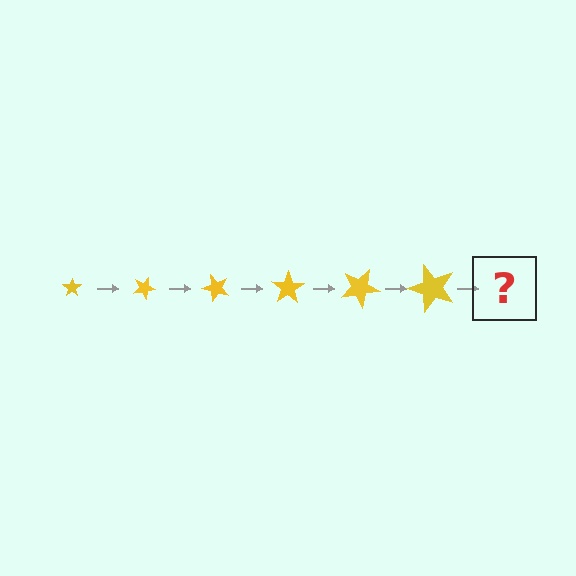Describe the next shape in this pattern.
It should be a star, larger than the previous one and rotated 150 degrees from the start.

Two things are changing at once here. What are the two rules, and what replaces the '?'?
The two rules are that the star grows larger each step and it rotates 25 degrees each step. The '?' should be a star, larger than the previous one and rotated 150 degrees from the start.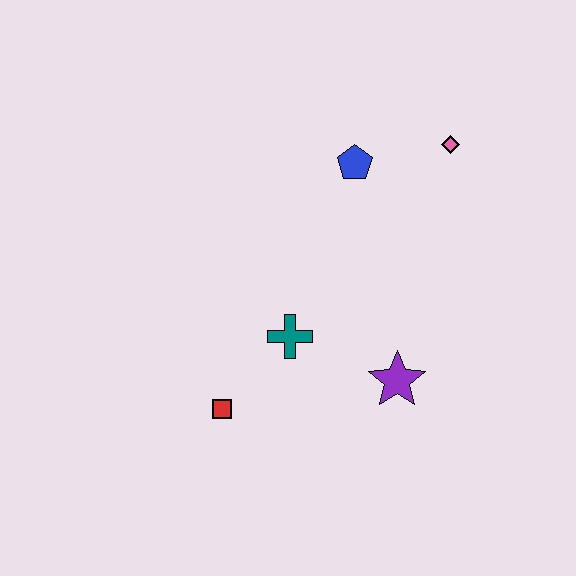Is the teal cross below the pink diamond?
Yes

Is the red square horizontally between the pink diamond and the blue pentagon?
No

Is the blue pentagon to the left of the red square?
No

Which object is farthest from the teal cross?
The pink diamond is farthest from the teal cross.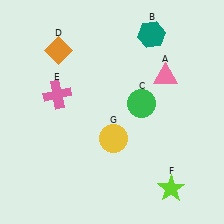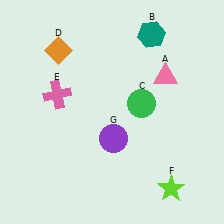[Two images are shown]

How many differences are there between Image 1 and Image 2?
There is 1 difference between the two images.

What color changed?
The circle (G) changed from yellow in Image 1 to purple in Image 2.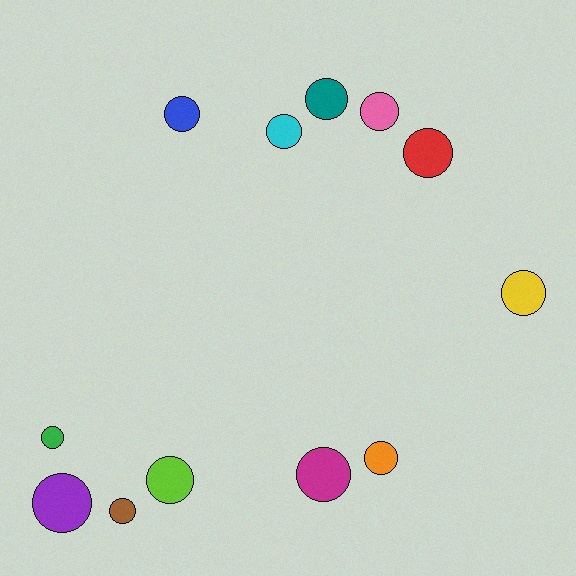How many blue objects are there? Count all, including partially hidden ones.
There is 1 blue object.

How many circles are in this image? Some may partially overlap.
There are 12 circles.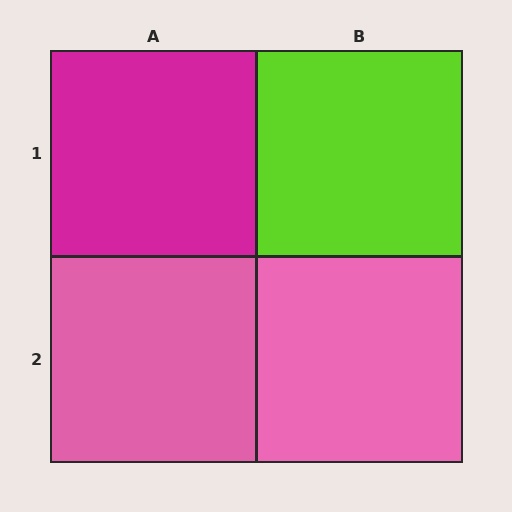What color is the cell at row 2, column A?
Pink.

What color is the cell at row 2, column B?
Pink.